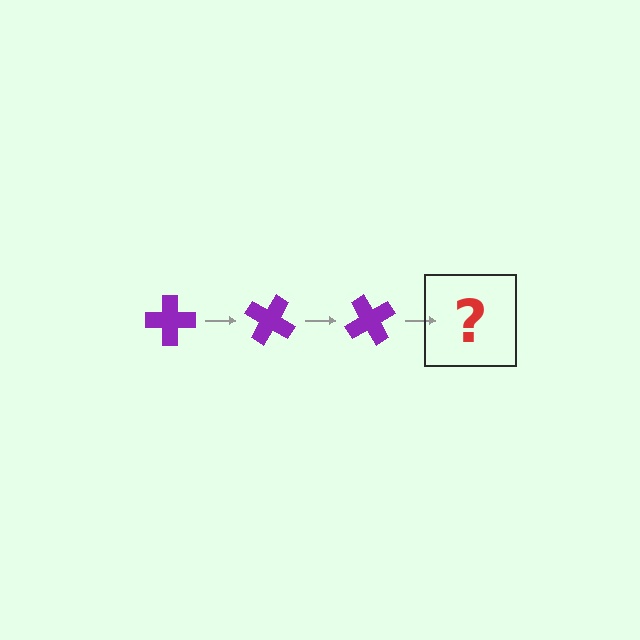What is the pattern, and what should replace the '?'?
The pattern is that the cross rotates 30 degrees each step. The '?' should be a purple cross rotated 90 degrees.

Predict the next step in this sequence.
The next step is a purple cross rotated 90 degrees.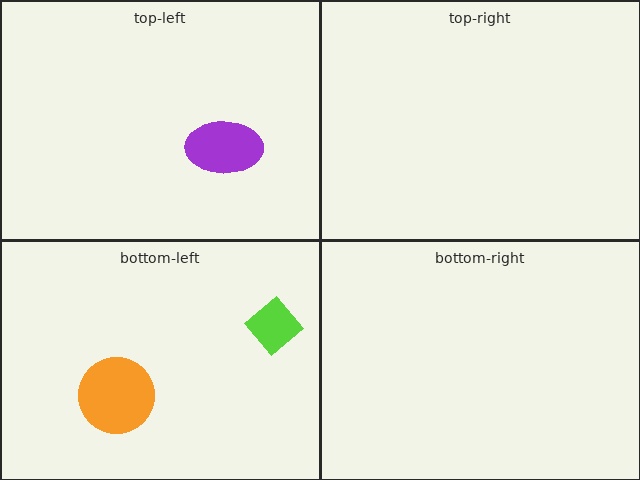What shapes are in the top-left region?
The purple ellipse.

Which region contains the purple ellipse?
The top-left region.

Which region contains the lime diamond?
The bottom-left region.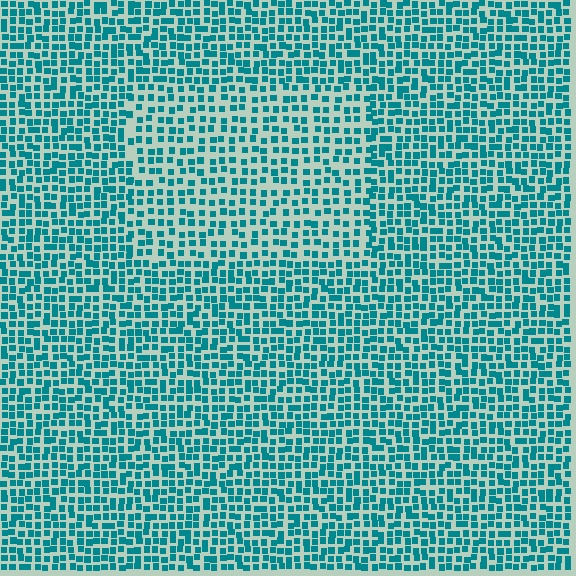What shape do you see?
I see a rectangle.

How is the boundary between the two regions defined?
The boundary is defined by a change in element density (approximately 1.5x ratio). All elements are the same color, size, and shape.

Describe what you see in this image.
The image contains small teal elements arranged at two different densities. A rectangle-shaped region is visible where the elements are less densely packed than the surrounding area.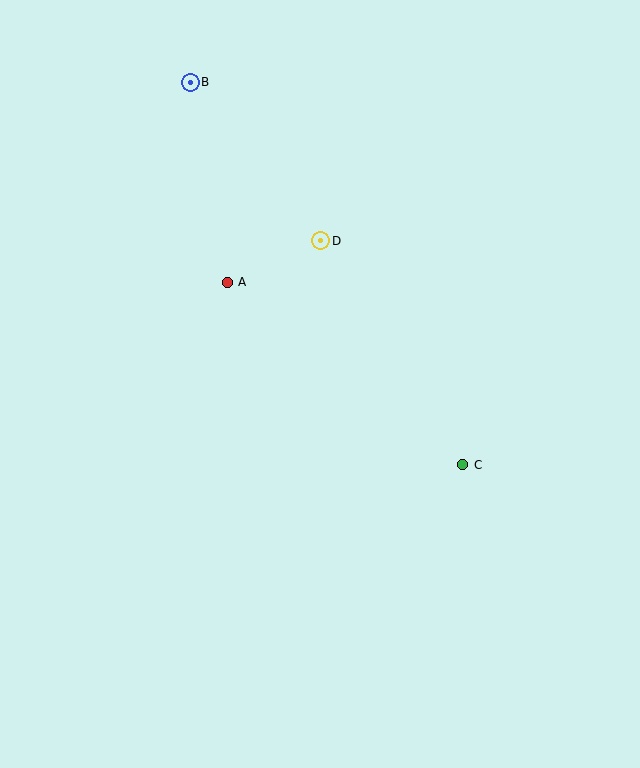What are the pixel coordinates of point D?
Point D is at (321, 241).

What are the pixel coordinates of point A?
Point A is at (227, 282).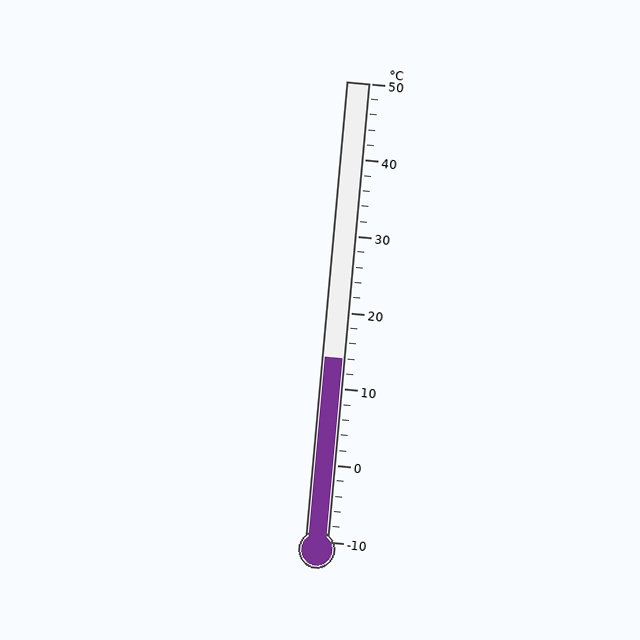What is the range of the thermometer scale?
The thermometer scale ranges from -10°C to 50°C.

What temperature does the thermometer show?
The thermometer shows approximately 14°C.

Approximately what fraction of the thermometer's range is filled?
The thermometer is filled to approximately 40% of its range.